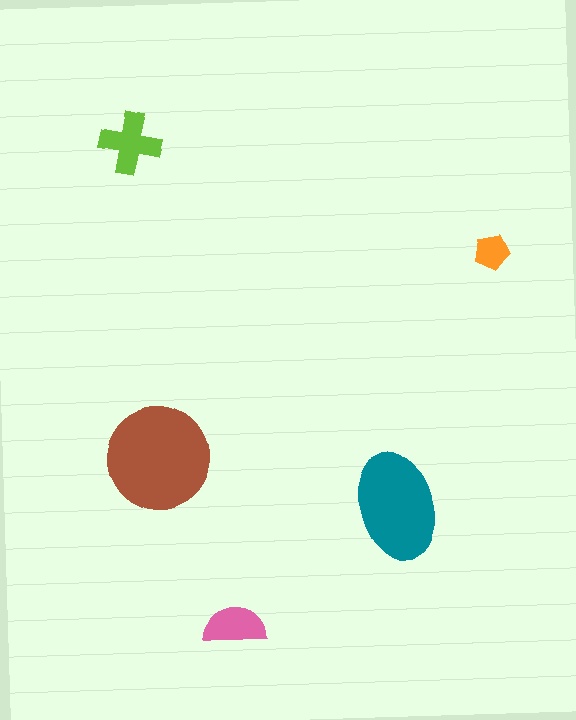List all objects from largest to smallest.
The brown circle, the teal ellipse, the lime cross, the pink semicircle, the orange pentagon.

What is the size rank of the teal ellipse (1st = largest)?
2nd.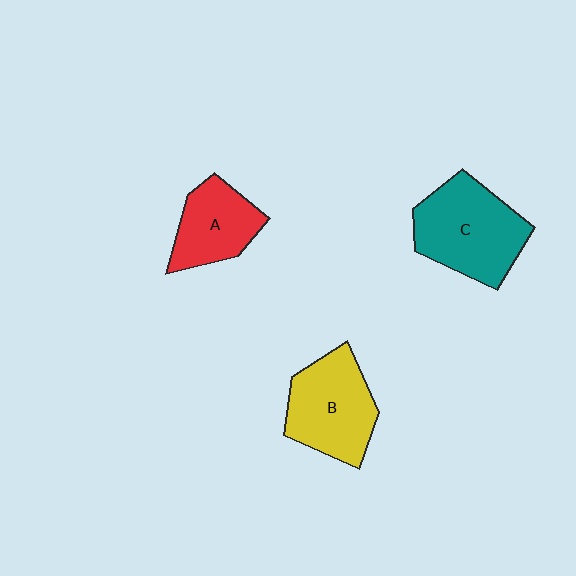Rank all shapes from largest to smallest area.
From largest to smallest: C (teal), B (yellow), A (red).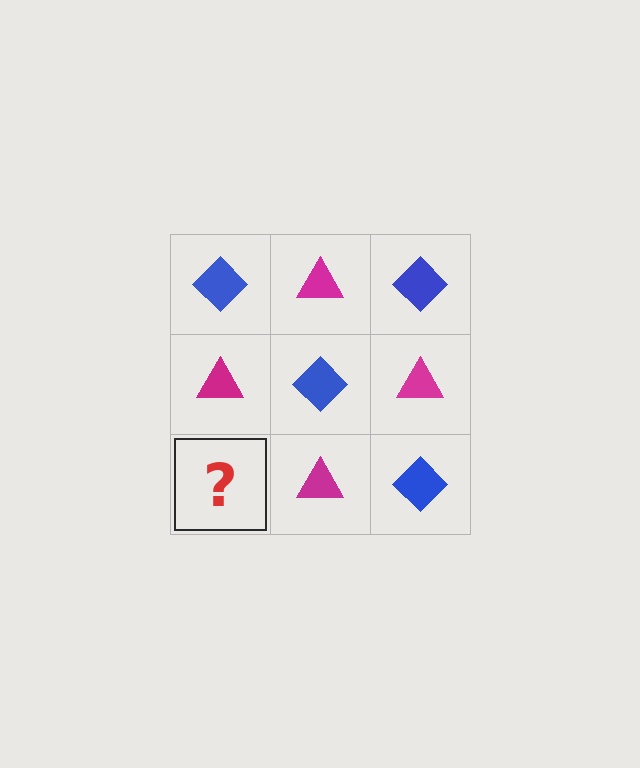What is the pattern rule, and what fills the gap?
The rule is that it alternates blue diamond and magenta triangle in a checkerboard pattern. The gap should be filled with a blue diamond.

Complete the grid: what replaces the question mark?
The question mark should be replaced with a blue diamond.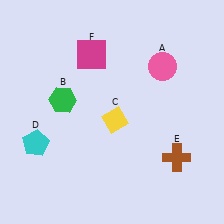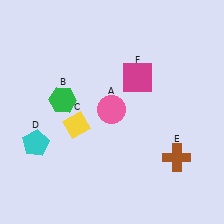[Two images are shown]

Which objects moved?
The objects that moved are: the pink circle (A), the yellow diamond (C), the magenta square (F).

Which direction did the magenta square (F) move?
The magenta square (F) moved right.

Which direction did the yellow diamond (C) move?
The yellow diamond (C) moved left.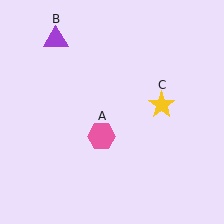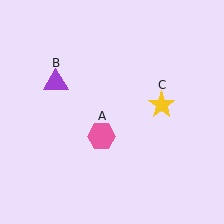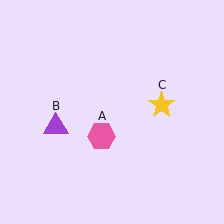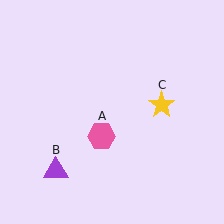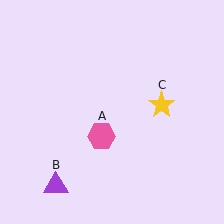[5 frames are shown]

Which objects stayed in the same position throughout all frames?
Pink hexagon (object A) and yellow star (object C) remained stationary.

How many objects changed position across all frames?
1 object changed position: purple triangle (object B).